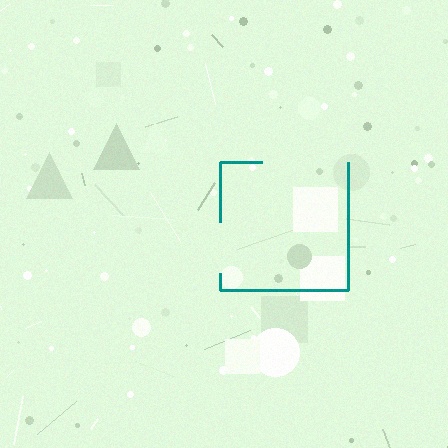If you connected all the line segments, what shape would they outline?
They would outline a square.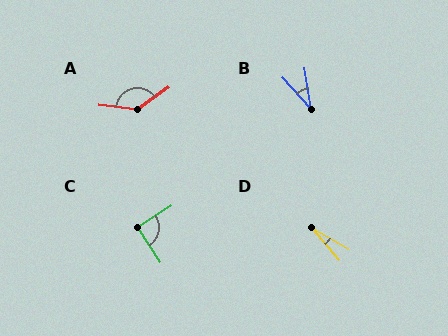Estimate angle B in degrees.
Approximately 34 degrees.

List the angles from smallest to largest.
D (21°), B (34°), C (90°), A (137°).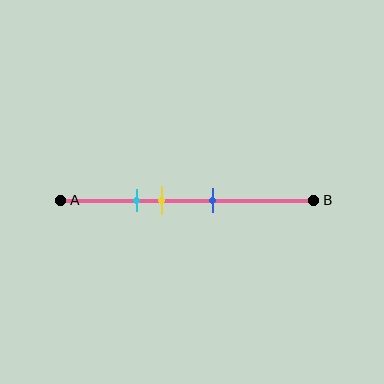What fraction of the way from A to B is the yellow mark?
The yellow mark is approximately 40% (0.4) of the way from A to B.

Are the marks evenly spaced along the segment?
Yes, the marks are approximately evenly spaced.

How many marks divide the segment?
There are 3 marks dividing the segment.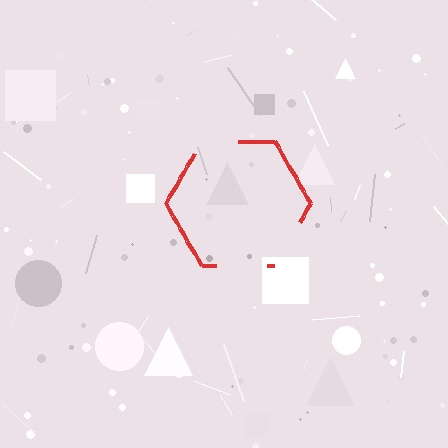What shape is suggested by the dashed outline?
The dashed outline suggests a hexagon.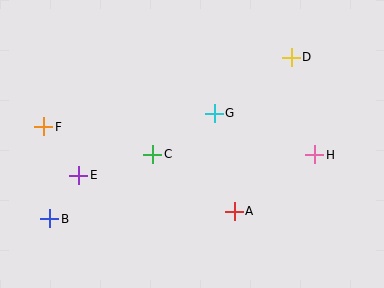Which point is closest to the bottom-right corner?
Point H is closest to the bottom-right corner.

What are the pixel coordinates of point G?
Point G is at (214, 113).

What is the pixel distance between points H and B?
The distance between H and B is 272 pixels.